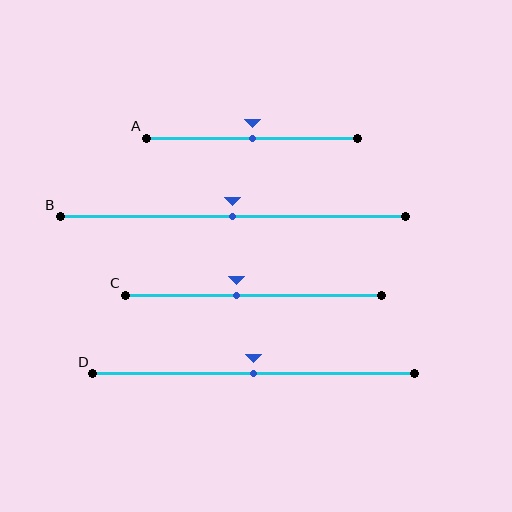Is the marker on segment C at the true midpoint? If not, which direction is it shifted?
No, the marker on segment C is shifted to the left by about 7% of the segment length.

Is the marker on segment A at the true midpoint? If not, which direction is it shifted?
Yes, the marker on segment A is at the true midpoint.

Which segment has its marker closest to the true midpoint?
Segment A has its marker closest to the true midpoint.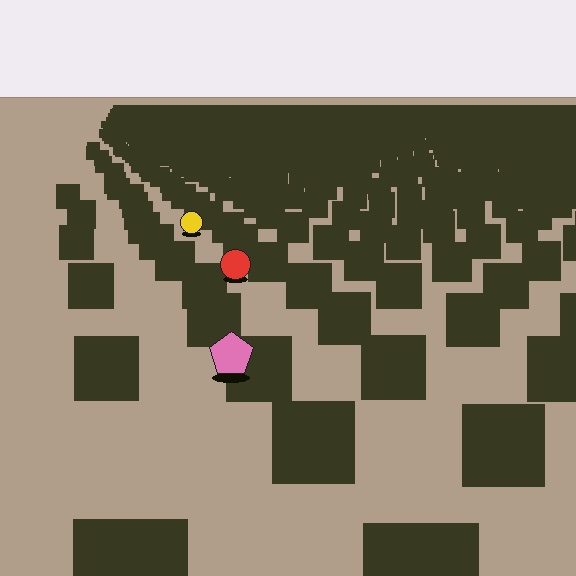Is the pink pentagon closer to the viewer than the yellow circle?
Yes. The pink pentagon is closer — you can tell from the texture gradient: the ground texture is coarser near it.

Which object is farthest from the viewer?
The yellow circle is farthest from the viewer. It appears smaller and the ground texture around it is denser.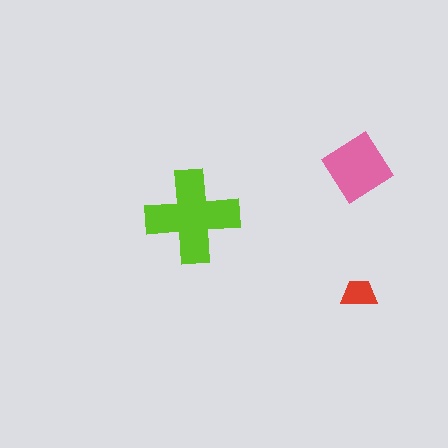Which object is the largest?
The lime cross.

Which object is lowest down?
The red trapezoid is bottommost.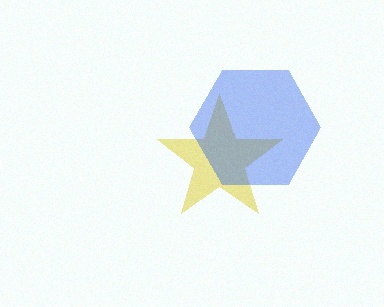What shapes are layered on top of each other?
The layered shapes are: a yellow star, a blue hexagon.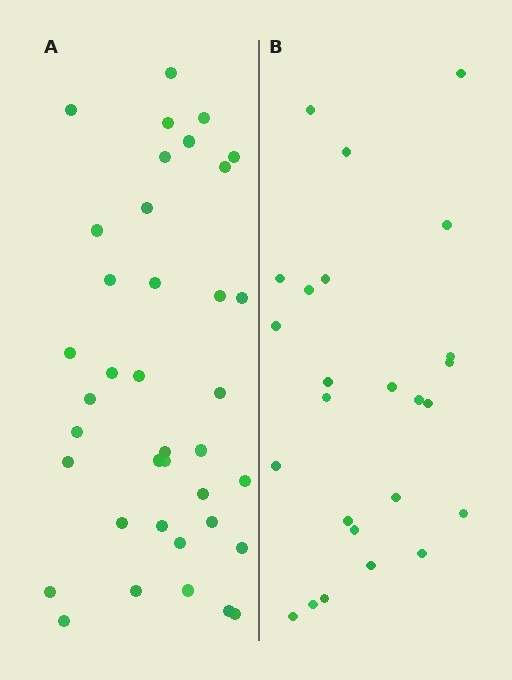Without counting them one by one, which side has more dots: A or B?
Region A (the left region) has more dots.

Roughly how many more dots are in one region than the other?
Region A has approximately 15 more dots than region B.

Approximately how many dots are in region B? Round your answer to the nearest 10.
About 20 dots. (The exact count is 25, which rounds to 20.)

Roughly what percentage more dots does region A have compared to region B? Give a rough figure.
About 50% more.